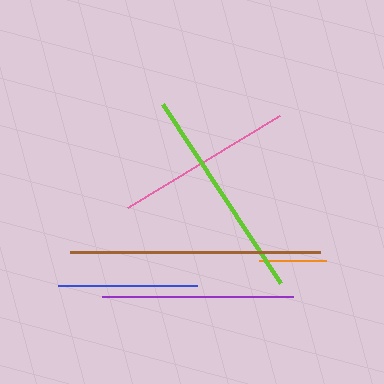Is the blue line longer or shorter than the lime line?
The lime line is longer than the blue line.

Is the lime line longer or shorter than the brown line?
The brown line is longer than the lime line.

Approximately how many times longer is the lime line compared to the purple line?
The lime line is approximately 1.1 times the length of the purple line.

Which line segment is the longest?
The brown line is the longest at approximately 251 pixels.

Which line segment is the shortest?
The orange line is the shortest at approximately 67 pixels.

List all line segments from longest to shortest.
From longest to shortest: brown, lime, purple, pink, blue, orange.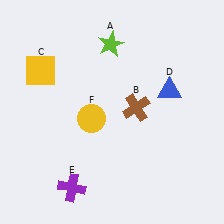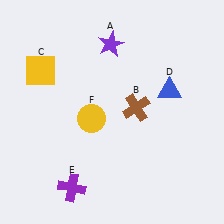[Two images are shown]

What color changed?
The star (A) changed from lime in Image 1 to purple in Image 2.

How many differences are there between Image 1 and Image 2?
There is 1 difference between the two images.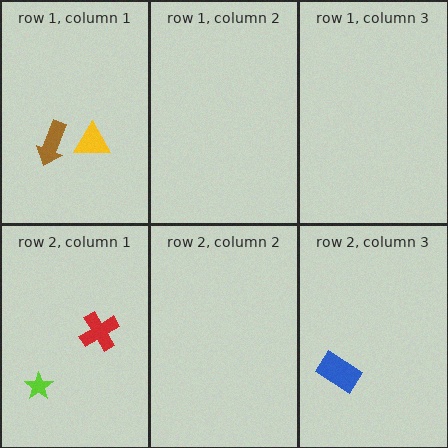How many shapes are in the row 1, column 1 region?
2.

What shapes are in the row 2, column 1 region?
The lime star, the red cross.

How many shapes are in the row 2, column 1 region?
2.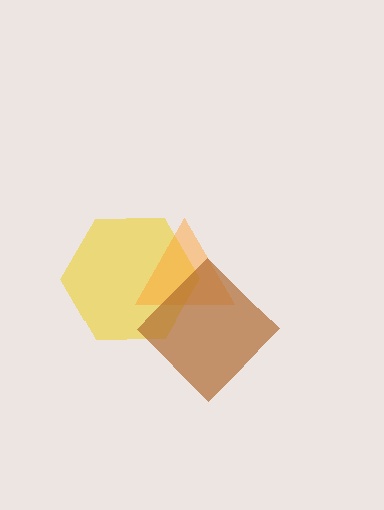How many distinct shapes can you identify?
There are 3 distinct shapes: a yellow hexagon, an orange triangle, a brown diamond.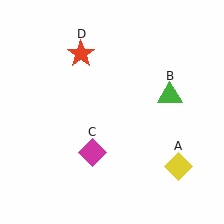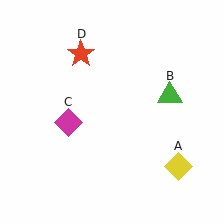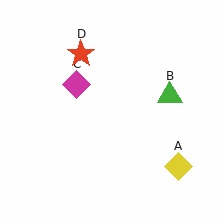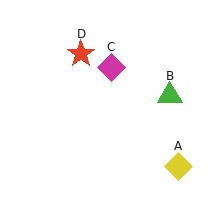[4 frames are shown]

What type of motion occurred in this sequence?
The magenta diamond (object C) rotated clockwise around the center of the scene.